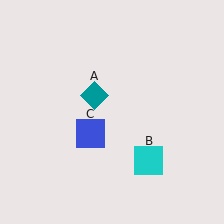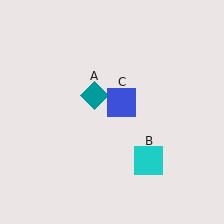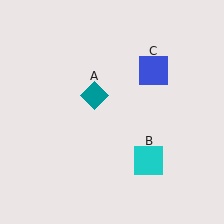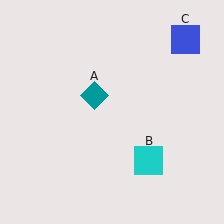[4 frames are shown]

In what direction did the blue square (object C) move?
The blue square (object C) moved up and to the right.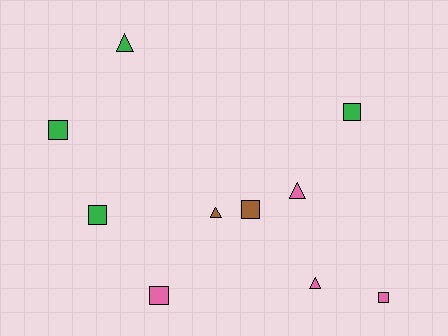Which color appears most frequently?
Pink, with 4 objects.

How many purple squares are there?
There are no purple squares.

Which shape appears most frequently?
Square, with 6 objects.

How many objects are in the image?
There are 10 objects.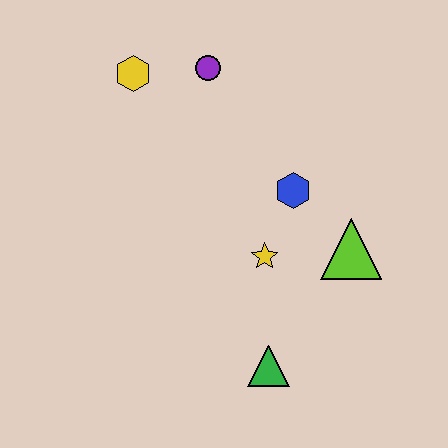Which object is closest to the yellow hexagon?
The purple circle is closest to the yellow hexagon.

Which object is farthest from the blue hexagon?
The yellow hexagon is farthest from the blue hexagon.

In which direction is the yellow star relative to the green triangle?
The yellow star is above the green triangle.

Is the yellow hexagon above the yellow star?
Yes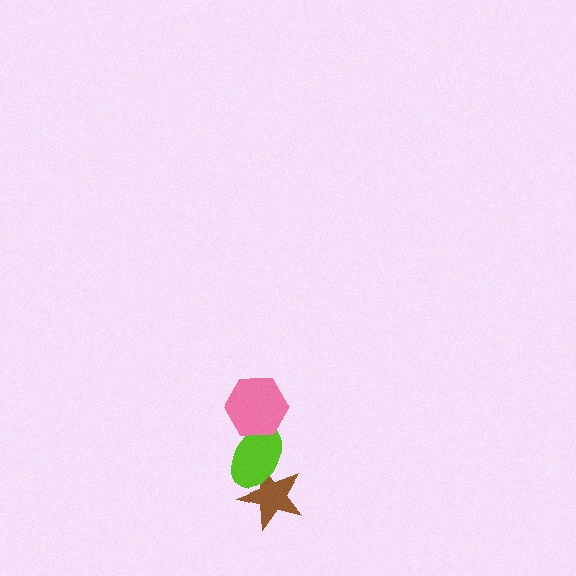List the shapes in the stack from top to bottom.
From top to bottom: the pink hexagon, the lime ellipse, the brown star.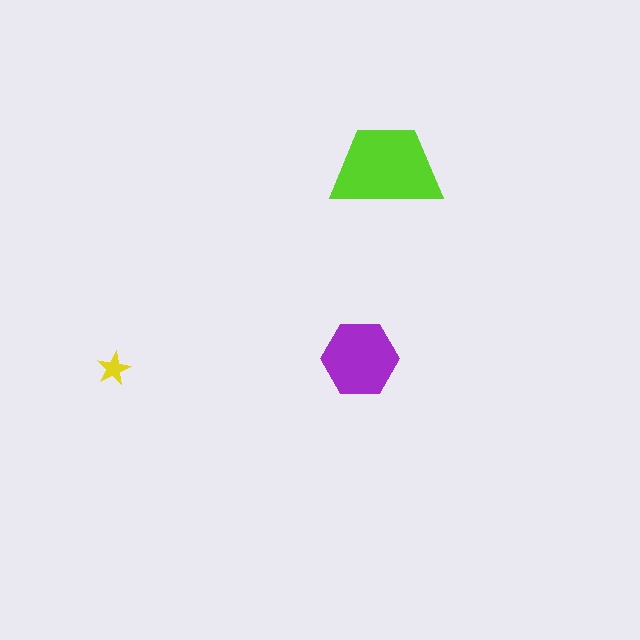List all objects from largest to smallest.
The lime trapezoid, the purple hexagon, the yellow star.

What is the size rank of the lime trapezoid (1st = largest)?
1st.